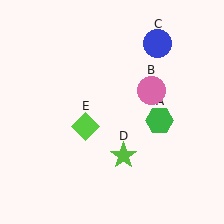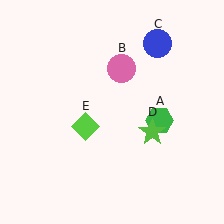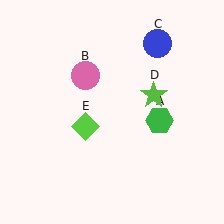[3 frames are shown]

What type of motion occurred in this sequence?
The pink circle (object B), lime star (object D) rotated counterclockwise around the center of the scene.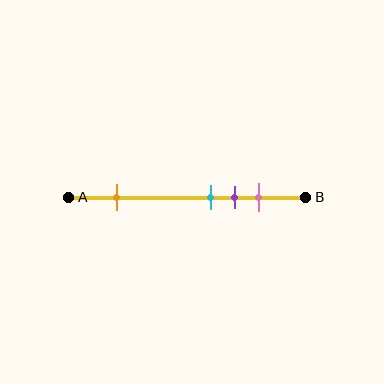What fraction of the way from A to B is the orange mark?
The orange mark is approximately 20% (0.2) of the way from A to B.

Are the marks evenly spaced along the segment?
No, the marks are not evenly spaced.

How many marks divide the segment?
There are 4 marks dividing the segment.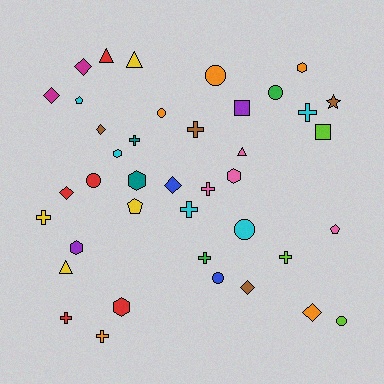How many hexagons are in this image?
There are 6 hexagons.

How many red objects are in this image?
There are 5 red objects.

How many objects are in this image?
There are 40 objects.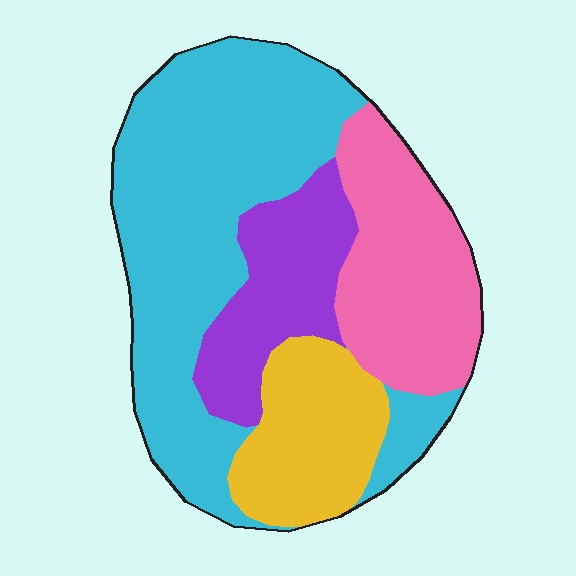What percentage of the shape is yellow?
Yellow covers around 15% of the shape.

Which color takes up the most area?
Cyan, at roughly 45%.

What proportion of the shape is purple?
Purple covers 16% of the shape.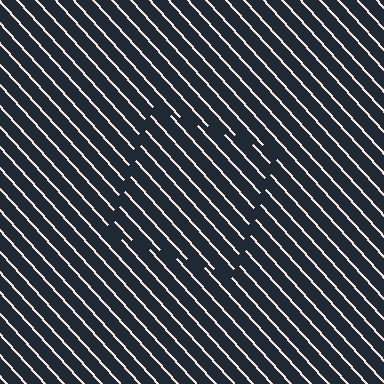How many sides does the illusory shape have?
4 sides — the line-ends trace a square.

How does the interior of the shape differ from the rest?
The interior of the shape contains the same grating, shifted by half a period — the contour is defined by the phase discontinuity where line-ends from the inner and outer gratings abut.